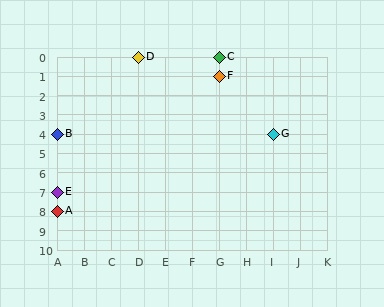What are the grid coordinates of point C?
Point C is at grid coordinates (G, 0).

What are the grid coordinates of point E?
Point E is at grid coordinates (A, 7).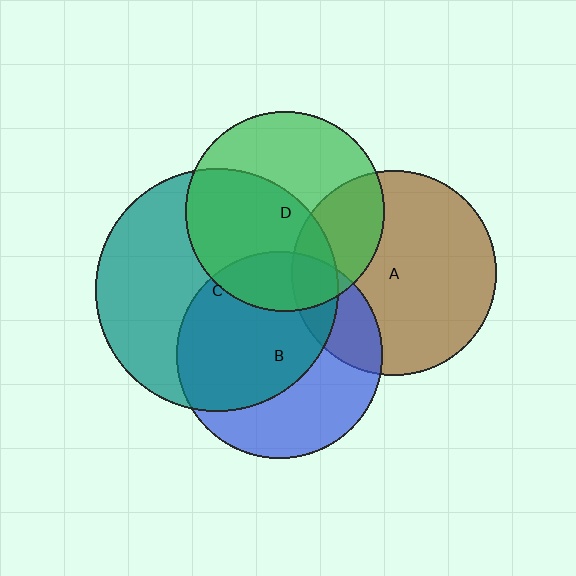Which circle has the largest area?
Circle C (teal).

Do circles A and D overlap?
Yes.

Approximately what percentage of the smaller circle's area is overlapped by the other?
Approximately 25%.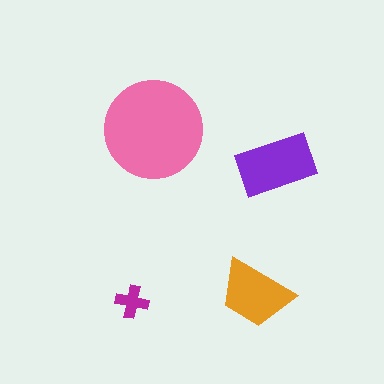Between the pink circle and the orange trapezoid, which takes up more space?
The pink circle.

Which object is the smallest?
The magenta cross.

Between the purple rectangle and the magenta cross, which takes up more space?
The purple rectangle.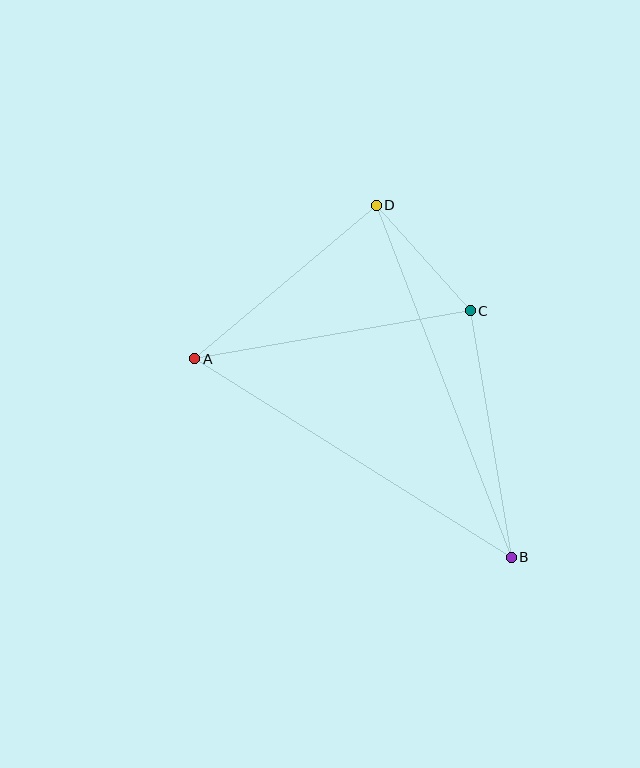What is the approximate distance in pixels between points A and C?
The distance between A and C is approximately 280 pixels.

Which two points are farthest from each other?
Points B and D are farthest from each other.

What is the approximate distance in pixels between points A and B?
The distance between A and B is approximately 374 pixels.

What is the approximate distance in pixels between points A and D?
The distance between A and D is approximately 238 pixels.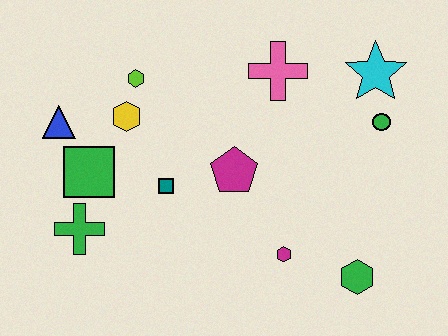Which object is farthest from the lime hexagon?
The green hexagon is farthest from the lime hexagon.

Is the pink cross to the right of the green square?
Yes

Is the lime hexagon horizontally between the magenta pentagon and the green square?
Yes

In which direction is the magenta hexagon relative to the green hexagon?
The magenta hexagon is to the left of the green hexagon.